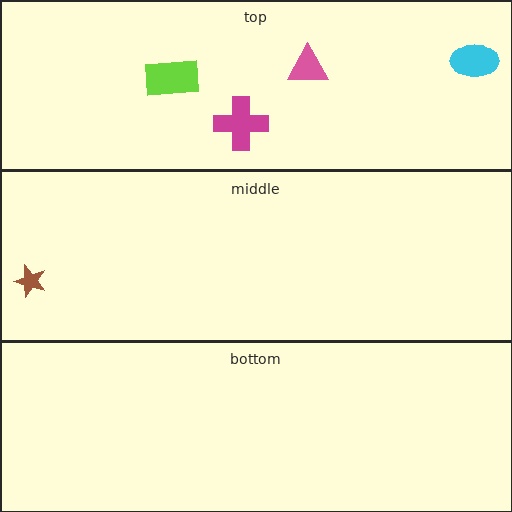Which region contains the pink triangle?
The top region.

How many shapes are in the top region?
4.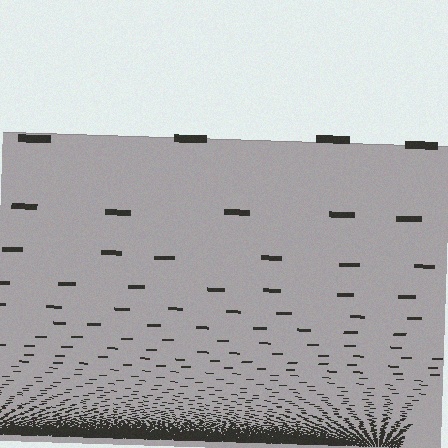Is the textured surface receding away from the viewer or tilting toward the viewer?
The surface appears to tilt toward the viewer. Texture elements get larger and sparser toward the top.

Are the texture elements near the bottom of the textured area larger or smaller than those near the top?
Smaller. The gradient is inverted — elements near the bottom are smaller and denser.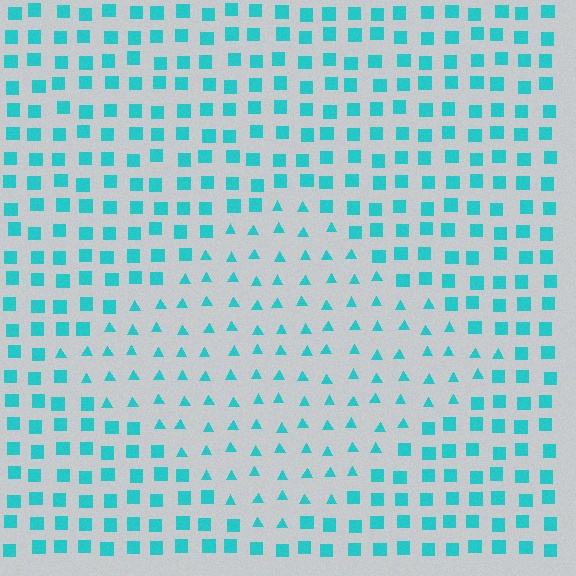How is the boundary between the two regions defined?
The boundary is defined by a change in element shape: triangles inside vs. squares outside. All elements share the same color and spacing.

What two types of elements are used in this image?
The image uses triangles inside the diamond region and squares outside it.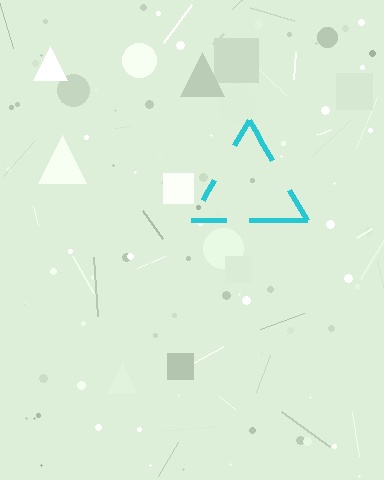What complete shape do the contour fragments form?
The contour fragments form a triangle.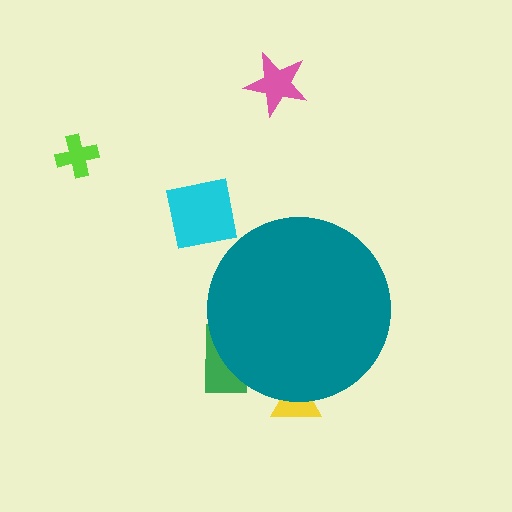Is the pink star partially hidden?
No, the pink star is fully visible.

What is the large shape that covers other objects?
A teal circle.